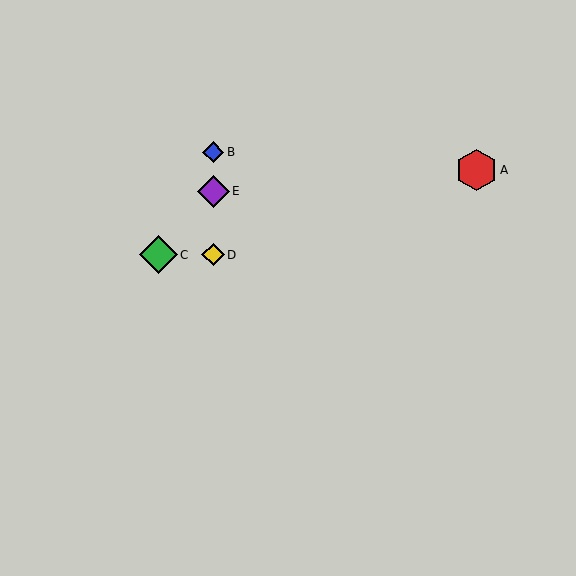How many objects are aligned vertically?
3 objects (B, D, E) are aligned vertically.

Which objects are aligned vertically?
Objects B, D, E are aligned vertically.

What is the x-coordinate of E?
Object E is at x≈213.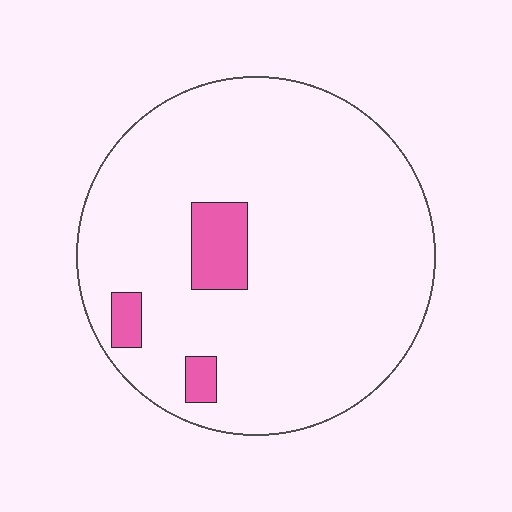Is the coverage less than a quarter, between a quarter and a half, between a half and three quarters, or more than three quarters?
Less than a quarter.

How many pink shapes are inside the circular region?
3.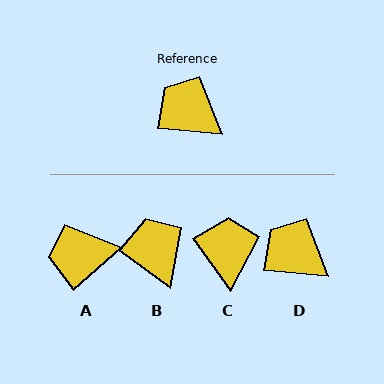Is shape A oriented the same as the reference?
No, it is off by about 46 degrees.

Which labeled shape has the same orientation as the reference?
D.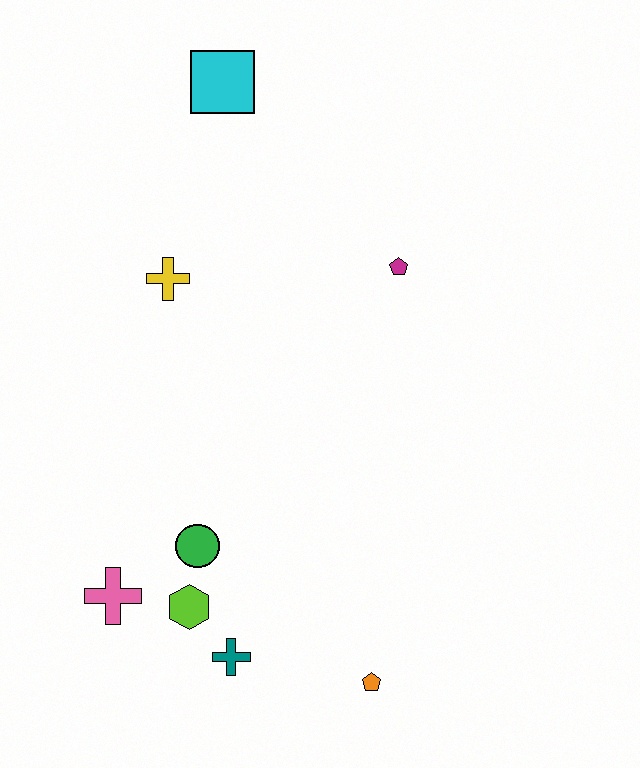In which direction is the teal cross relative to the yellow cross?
The teal cross is below the yellow cross.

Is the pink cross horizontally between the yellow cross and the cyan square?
No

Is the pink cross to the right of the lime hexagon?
No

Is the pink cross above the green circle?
No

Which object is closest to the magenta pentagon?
The yellow cross is closest to the magenta pentagon.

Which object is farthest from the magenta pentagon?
The pink cross is farthest from the magenta pentagon.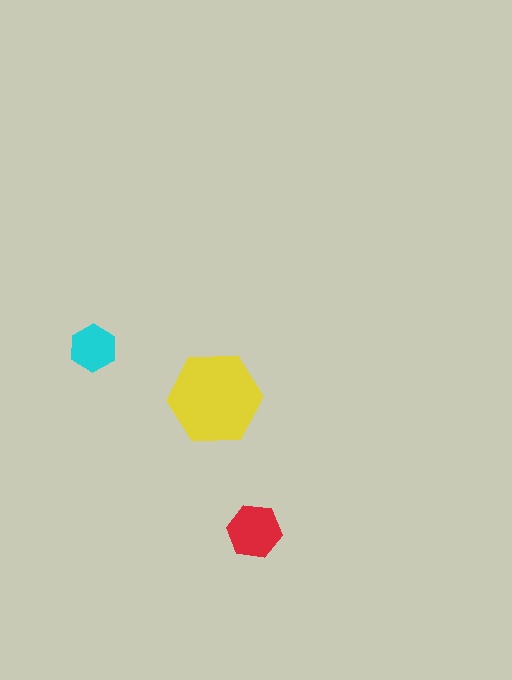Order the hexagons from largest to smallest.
the yellow one, the red one, the cyan one.